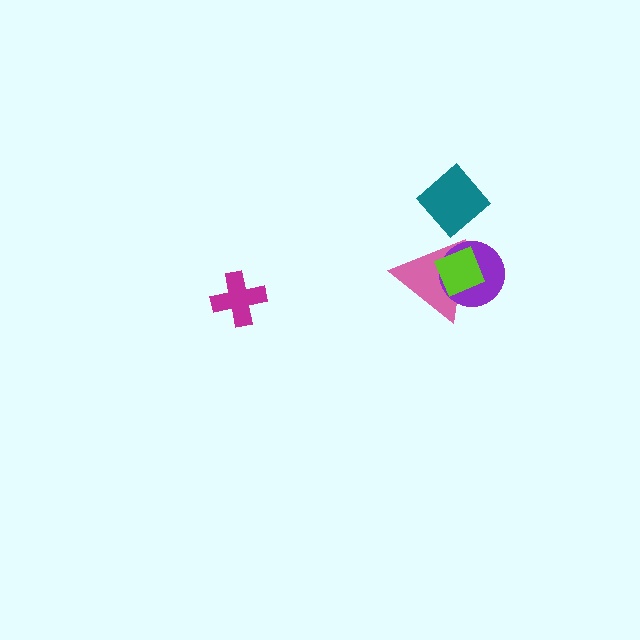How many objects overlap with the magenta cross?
0 objects overlap with the magenta cross.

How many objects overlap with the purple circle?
2 objects overlap with the purple circle.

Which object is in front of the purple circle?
The lime diamond is in front of the purple circle.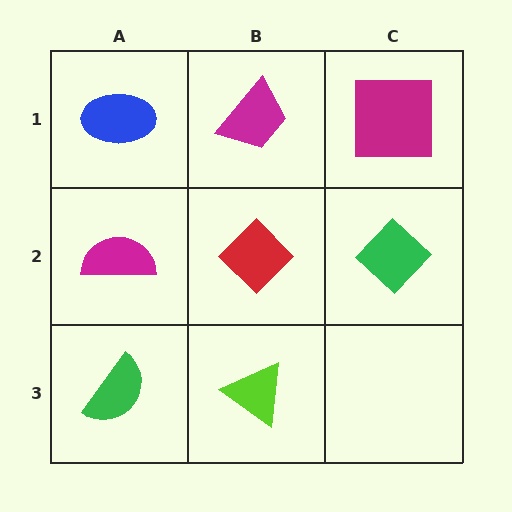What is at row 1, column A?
A blue ellipse.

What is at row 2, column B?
A red diamond.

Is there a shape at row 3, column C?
No, that cell is empty.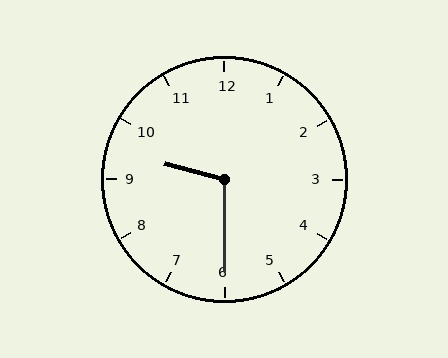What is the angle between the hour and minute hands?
Approximately 105 degrees.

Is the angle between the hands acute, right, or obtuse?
It is obtuse.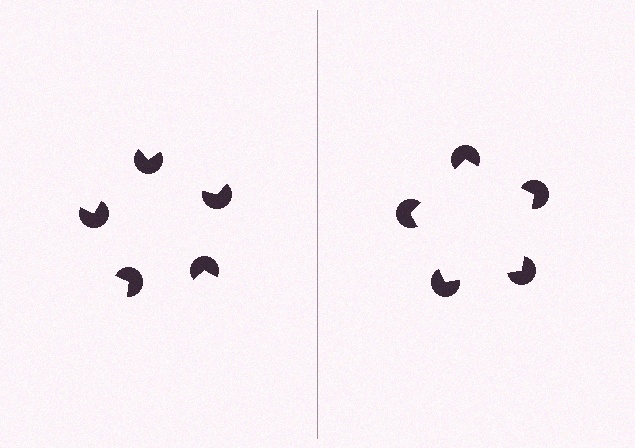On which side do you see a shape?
An illusory pentagon appears on the right side. On the left side the wedge cuts are rotated, so no coherent shape forms.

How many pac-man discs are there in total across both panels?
10 — 5 on each side.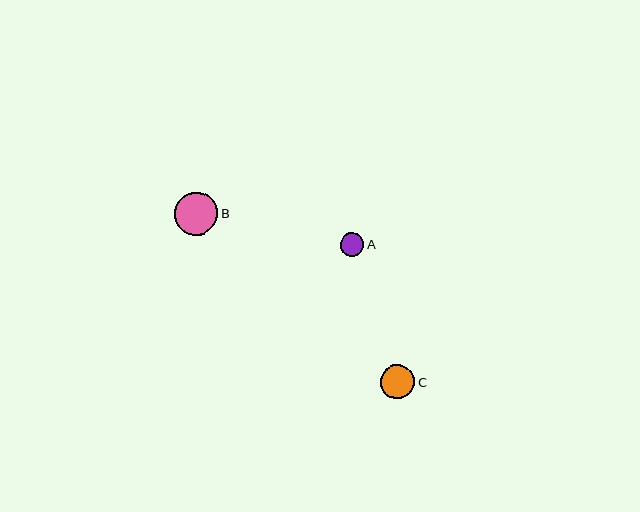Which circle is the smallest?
Circle A is the smallest with a size of approximately 23 pixels.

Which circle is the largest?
Circle B is the largest with a size of approximately 43 pixels.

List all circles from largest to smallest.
From largest to smallest: B, C, A.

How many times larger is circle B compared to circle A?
Circle B is approximately 1.8 times the size of circle A.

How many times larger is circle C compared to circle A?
Circle C is approximately 1.4 times the size of circle A.